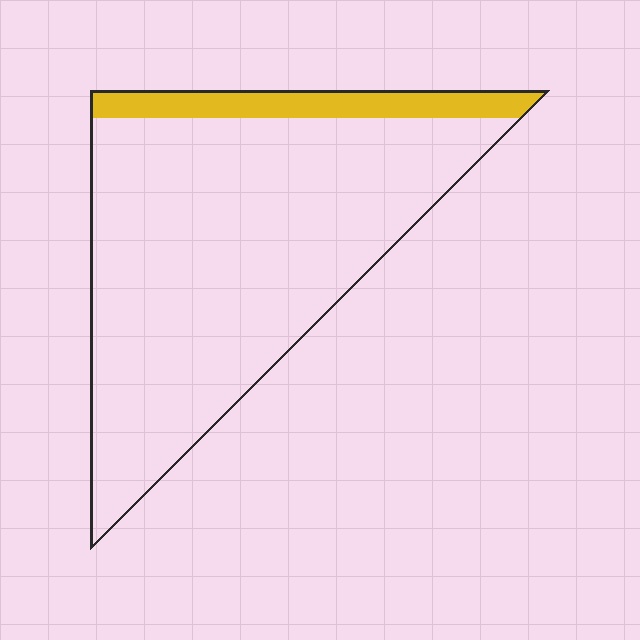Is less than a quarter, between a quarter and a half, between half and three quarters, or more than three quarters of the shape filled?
Less than a quarter.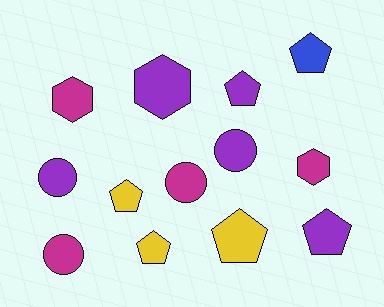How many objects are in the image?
There are 13 objects.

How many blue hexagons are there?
There are no blue hexagons.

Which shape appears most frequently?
Pentagon, with 6 objects.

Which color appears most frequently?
Purple, with 5 objects.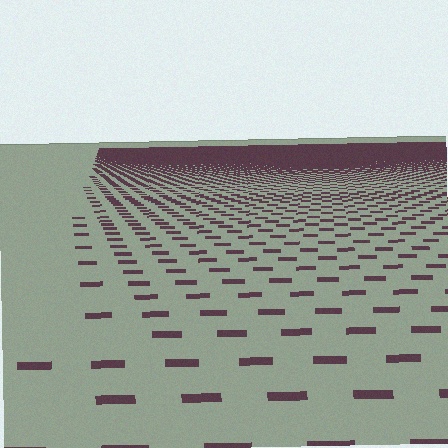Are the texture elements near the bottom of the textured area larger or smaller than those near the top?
Larger. Near the bottom, elements are closer to the viewer and appear at a bigger on-screen size.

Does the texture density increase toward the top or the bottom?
Density increases toward the top.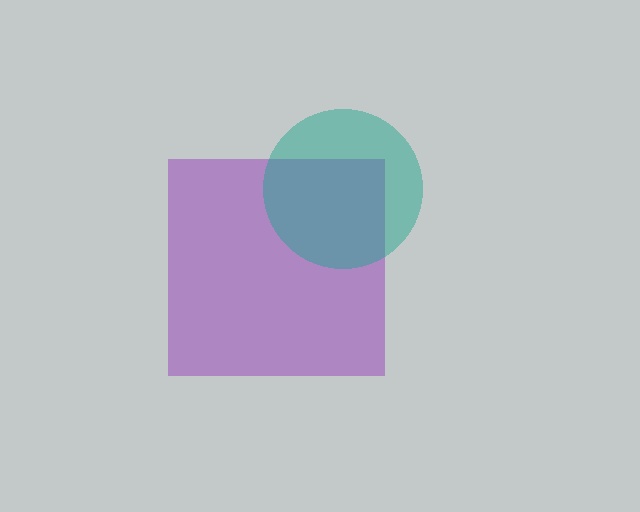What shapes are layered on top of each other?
The layered shapes are: a purple square, a teal circle.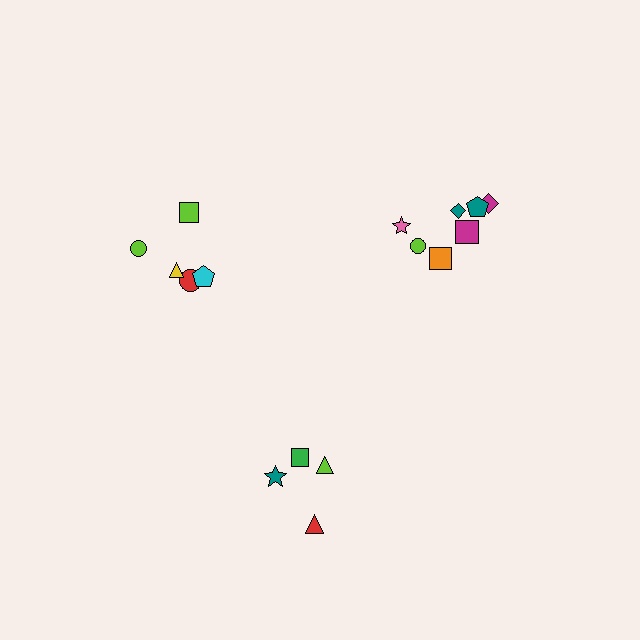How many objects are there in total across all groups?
There are 16 objects.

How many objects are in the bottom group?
There are 4 objects.